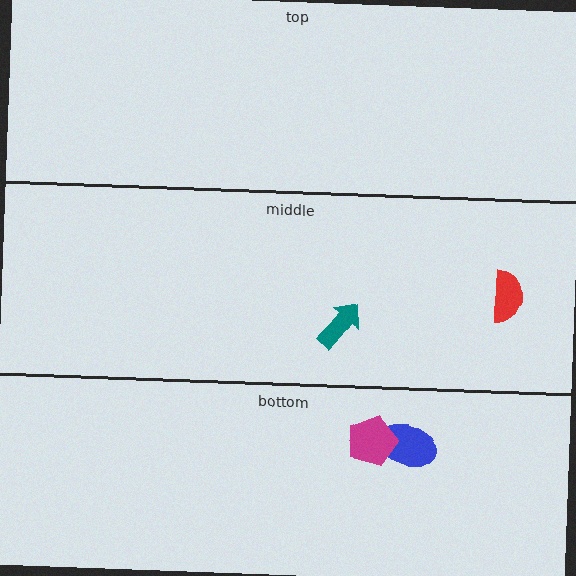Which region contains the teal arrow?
The middle region.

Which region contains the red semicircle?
The middle region.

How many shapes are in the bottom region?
2.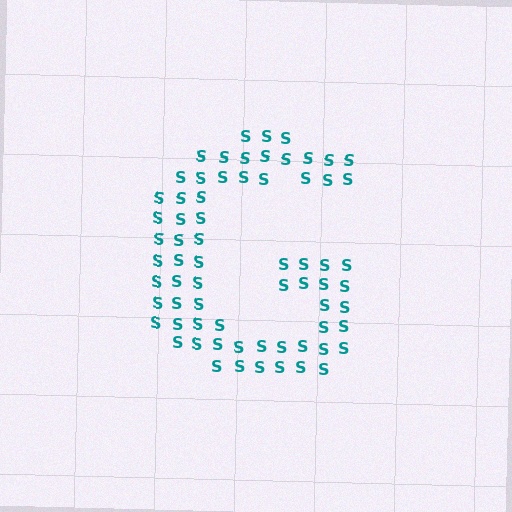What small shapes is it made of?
It is made of small letter S's.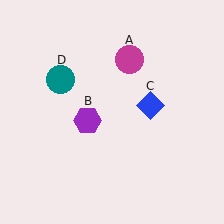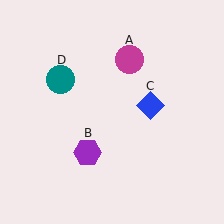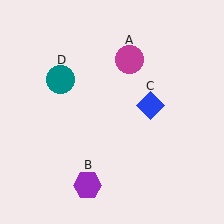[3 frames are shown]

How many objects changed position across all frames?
1 object changed position: purple hexagon (object B).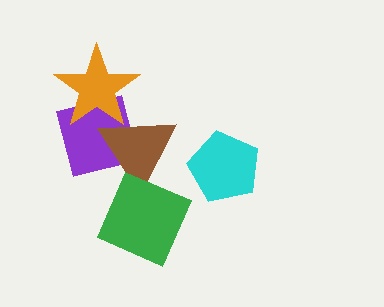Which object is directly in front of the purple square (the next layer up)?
The brown triangle is directly in front of the purple square.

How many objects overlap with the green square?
1 object overlaps with the green square.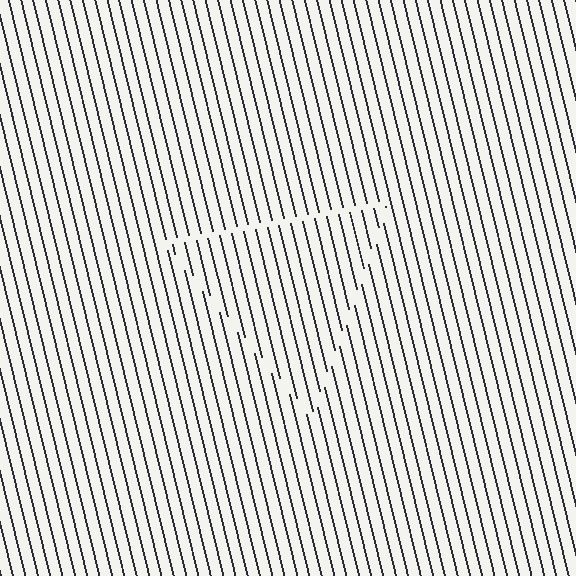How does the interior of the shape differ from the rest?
The interior of the shape contains the same grating, shifted by half a period — the contour is defined by the phase discontinuity where line-ends from the inner and outer gratings abut.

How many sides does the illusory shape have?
3 sides — the line-ends trace a triangle.